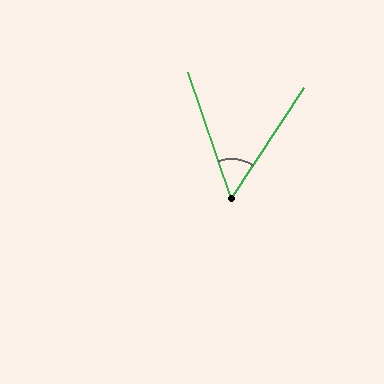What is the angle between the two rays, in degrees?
Approximately 52 degrees.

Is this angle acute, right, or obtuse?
It is acute.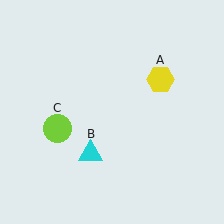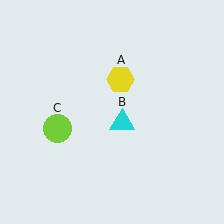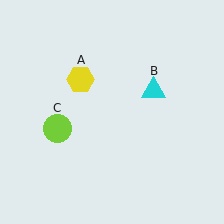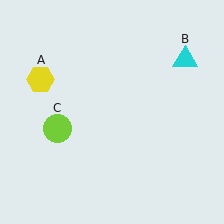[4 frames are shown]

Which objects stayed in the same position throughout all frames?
Lime circle (object C) remained stationary.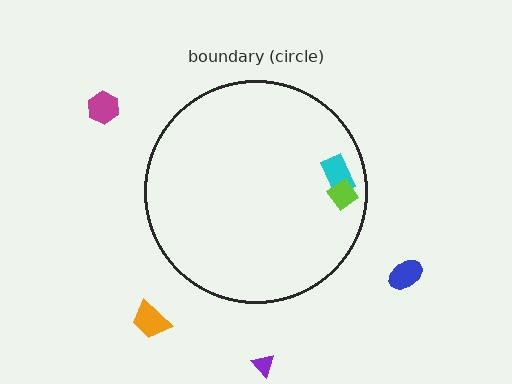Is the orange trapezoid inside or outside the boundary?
Outside.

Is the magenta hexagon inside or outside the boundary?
Outside.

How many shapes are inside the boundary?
2 inside, 4 outside.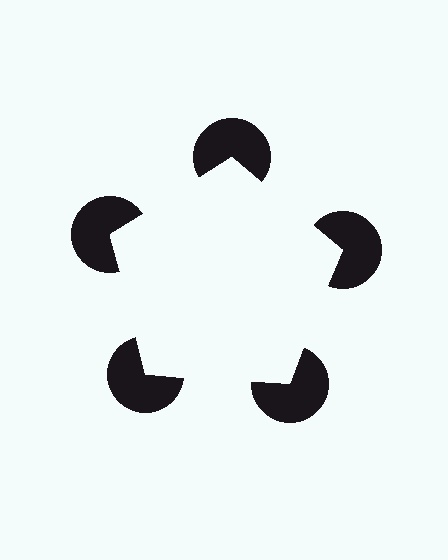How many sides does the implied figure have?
5 sides.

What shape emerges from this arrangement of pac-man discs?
An illusory pentagon — its edges are inferred from the aligned wedge cuts in the pac-man discs, not physically drawn.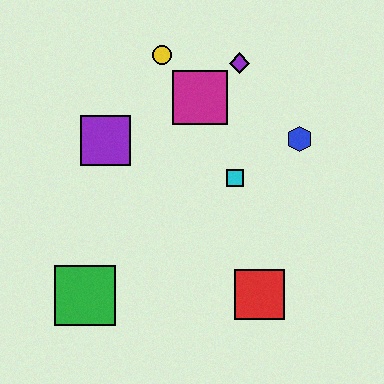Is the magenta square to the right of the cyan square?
No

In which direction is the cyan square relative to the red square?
The cyan square is above the red square.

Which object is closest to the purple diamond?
The magenta square is closest to the purple diamond.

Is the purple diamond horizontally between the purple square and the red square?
Yes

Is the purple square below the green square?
No